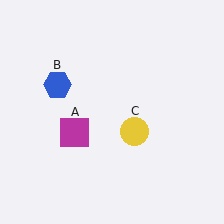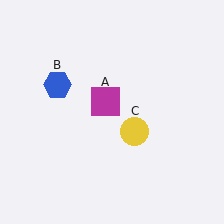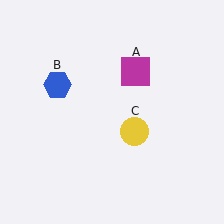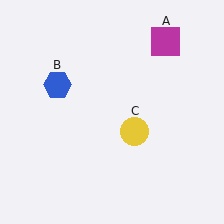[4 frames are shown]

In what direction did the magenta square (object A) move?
The magenta square (object A) moved up and to the right.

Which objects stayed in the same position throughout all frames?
Blue hexagon (object B) and yellow circle (object C) remained stationary.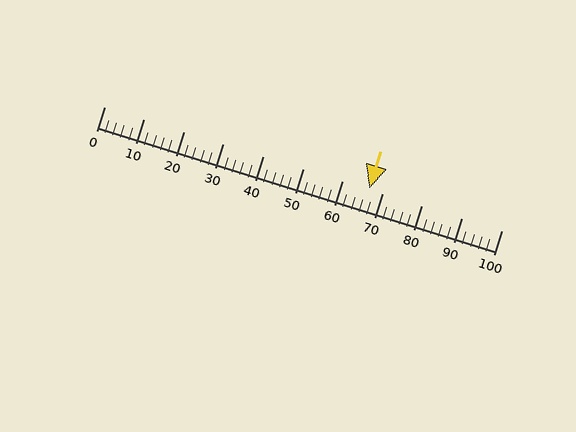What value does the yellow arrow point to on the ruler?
The yellow arrow points to approximately 67.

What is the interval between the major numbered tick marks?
The major tick marks are spaced 10 units apart.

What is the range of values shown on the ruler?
The ruler shows values from 0 to 100.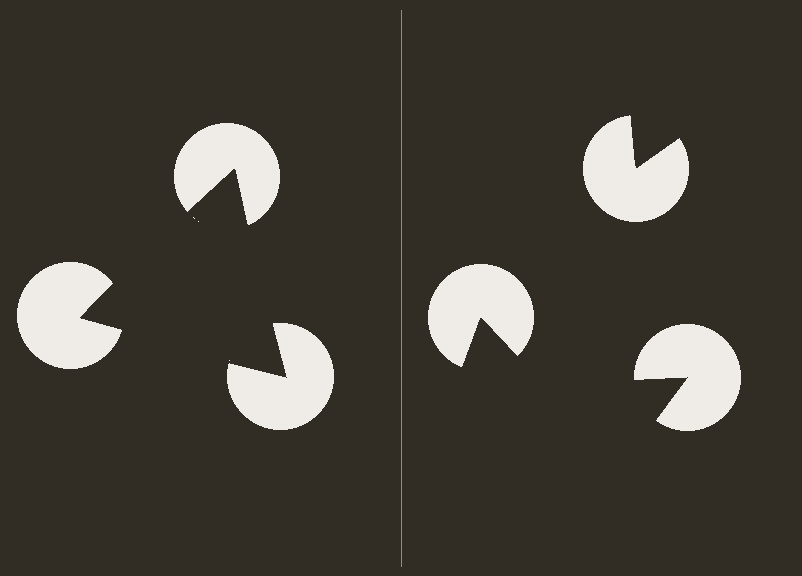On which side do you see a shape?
An illusory triangle appears on the left side. On the right side the wedge cuts are rotated, so no coherent shape forms.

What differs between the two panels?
The pac-man discs are positioned identically on both sides; only the wedge orientations differ. On the left they align to a triangle; on the right they are misaligned.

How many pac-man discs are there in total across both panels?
6 — 3 on each side.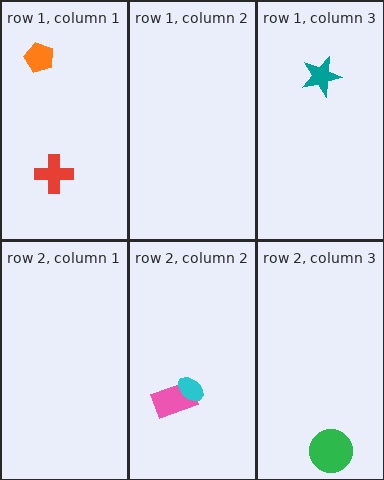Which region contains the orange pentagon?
The row 1, column 1 region.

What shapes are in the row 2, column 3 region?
The green circle.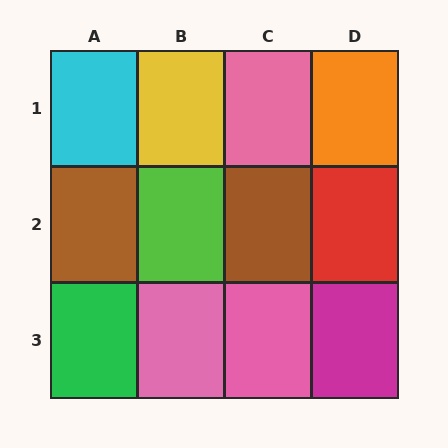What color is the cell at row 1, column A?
Cyan.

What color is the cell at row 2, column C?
Brown.